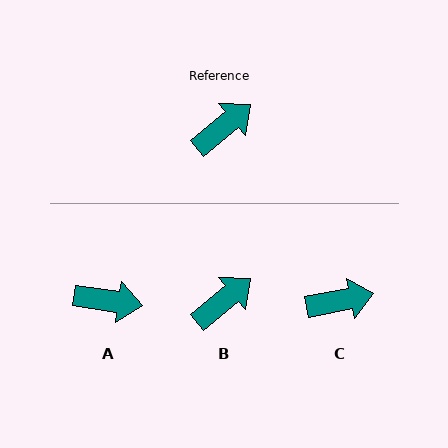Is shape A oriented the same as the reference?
No, it is off by about 48 degrees.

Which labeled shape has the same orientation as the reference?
B.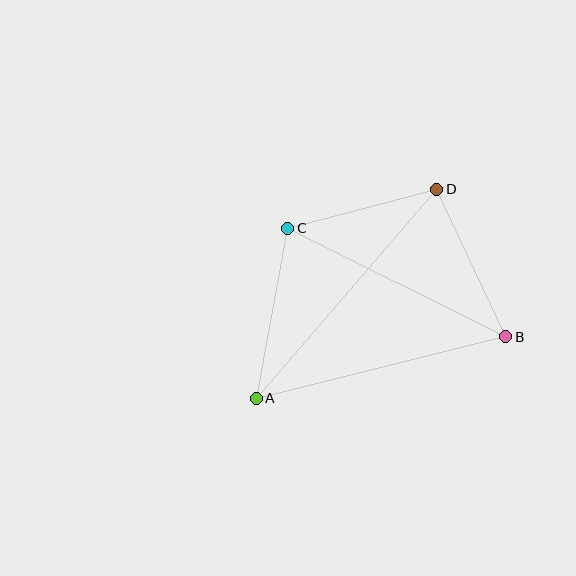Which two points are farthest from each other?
Points A and D are farthest from each other.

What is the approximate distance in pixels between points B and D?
The distance between B and D is approximately 163 pixels.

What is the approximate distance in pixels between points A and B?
The distance between A and B is approximately 257 pixels.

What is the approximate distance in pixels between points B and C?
The distance between B and C is approximately 243 pixels.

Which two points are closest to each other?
Points C and D are closest to each other.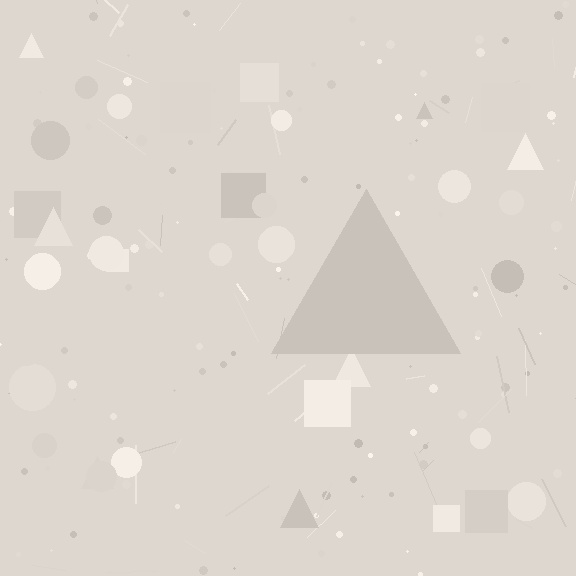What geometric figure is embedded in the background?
A triangle is embedded in the background.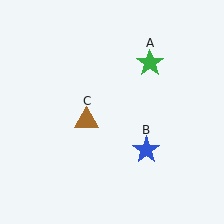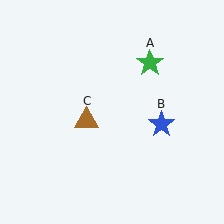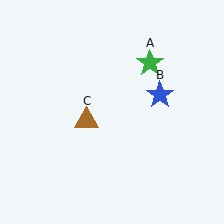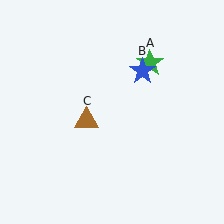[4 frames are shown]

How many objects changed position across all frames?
1 object changed position: blue star (object B).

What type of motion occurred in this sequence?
The blue star (object B) rotated counterclockwise around the center of the scene.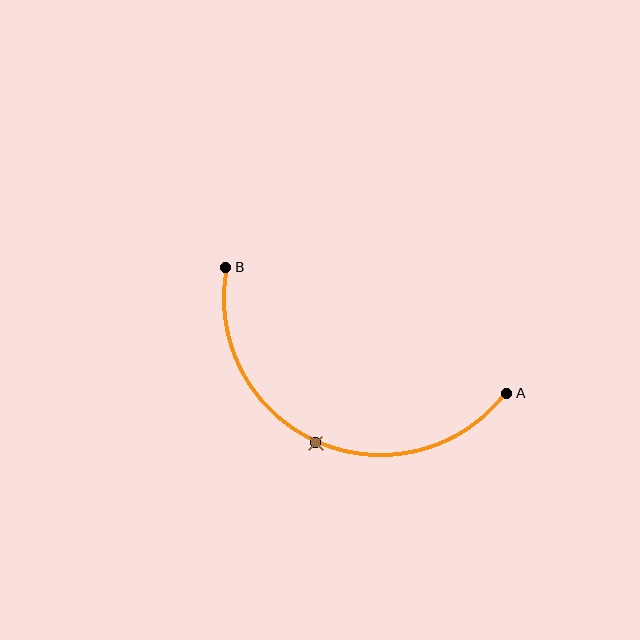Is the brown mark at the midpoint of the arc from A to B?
Yes. The brown mark lies on the arc at equal arc-length from both A and B — it is the arc midpoint.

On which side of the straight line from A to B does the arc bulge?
The arc bulges below the straight line connecting A and B.